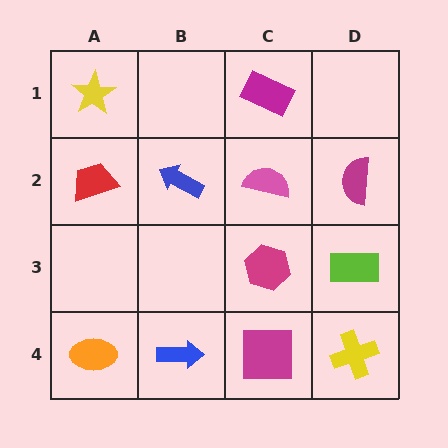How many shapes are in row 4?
4 shapes.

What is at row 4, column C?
A magenta square.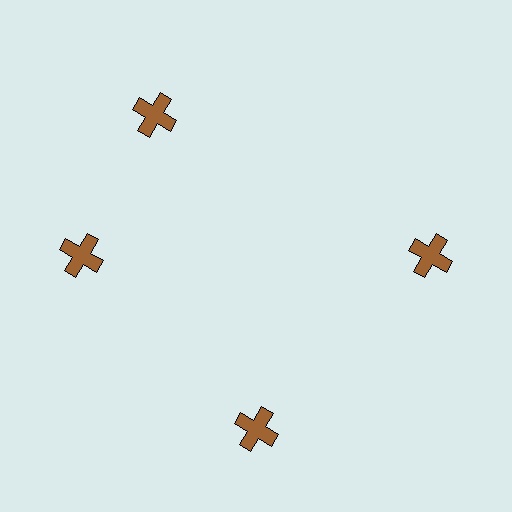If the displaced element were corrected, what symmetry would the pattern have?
It would have 4-fold rotational symmetry — the pattern would map onto itself every 90 degrees.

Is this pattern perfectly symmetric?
No. The 4 brown crosses are arranged in a ring, but one element near the 12 o'clock position is rotated out of alignment along the ring, breaking the 4-fold rotational symmetry.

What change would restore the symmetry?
The symmetry would be restored by rotating it back into even spacing with its neighbors so that all 4 crosses sit at equal angles and equal distance from the center.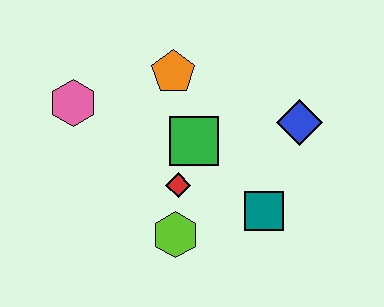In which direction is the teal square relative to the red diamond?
The teal square is to the right of the red diamond.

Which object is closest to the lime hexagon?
The red diamond is closest to the lime hexagon.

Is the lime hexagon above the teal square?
No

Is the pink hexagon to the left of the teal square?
Yes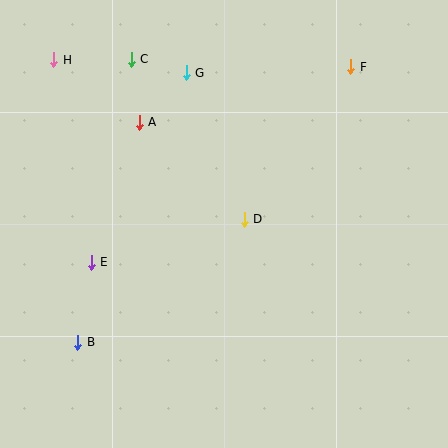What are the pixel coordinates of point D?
Point D is at (244, 219).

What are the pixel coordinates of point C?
Point C is at (131, 59).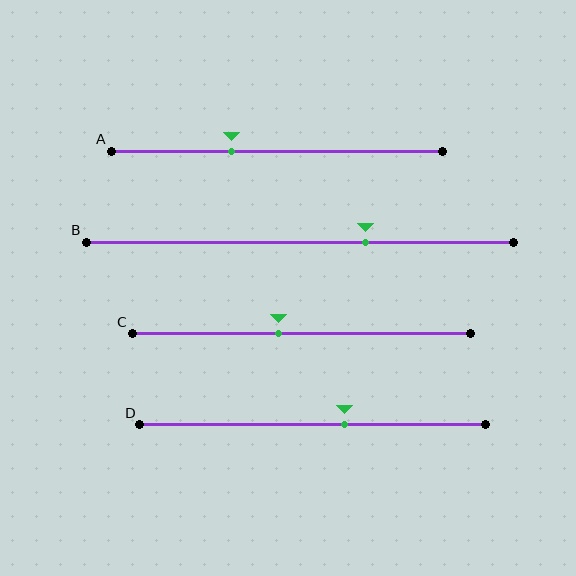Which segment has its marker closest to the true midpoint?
Segment C has its marker closest to the true midpoint.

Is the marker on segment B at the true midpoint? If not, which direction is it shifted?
No, the marker on segment B is shifted to the right by about 15% of the segment length.